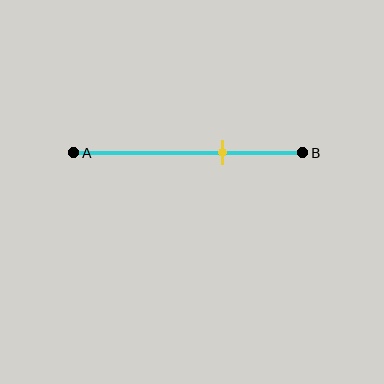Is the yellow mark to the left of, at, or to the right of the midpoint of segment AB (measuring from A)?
The yellow mark is to the right of the midpoint of segment AB.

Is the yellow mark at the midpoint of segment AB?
No, the mark is at about 65% from A, not at the 50% midpoint.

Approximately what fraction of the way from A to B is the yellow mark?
The yellow mark is approximately 65% of the way from A to B.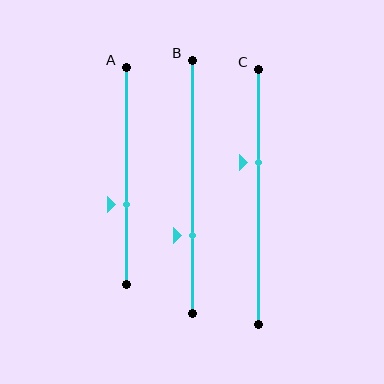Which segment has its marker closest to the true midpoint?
Segment A has its marker closest to the true midpoint.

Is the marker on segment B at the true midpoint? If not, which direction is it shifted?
No, the marker on segment B is shifted downward by about 19% of the segment length.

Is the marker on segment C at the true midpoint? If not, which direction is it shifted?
No, the marker on segment C is shifted upward by about 14% of the segment length.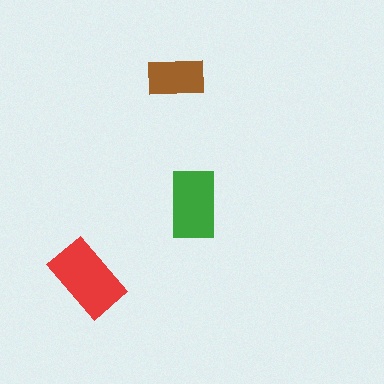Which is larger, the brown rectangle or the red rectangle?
The red one.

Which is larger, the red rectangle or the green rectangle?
The red one.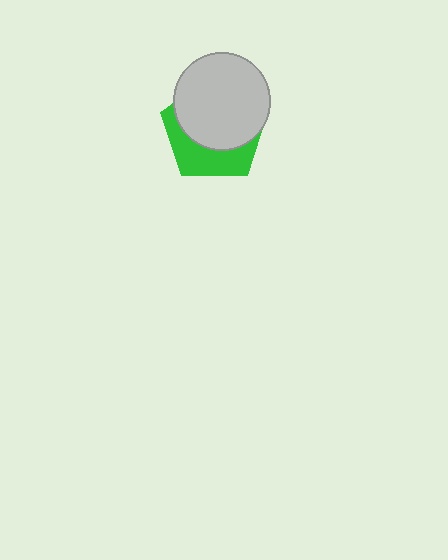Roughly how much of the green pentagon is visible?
A small part of it is visible (roughly 37%).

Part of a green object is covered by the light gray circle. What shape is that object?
It is a pentagon.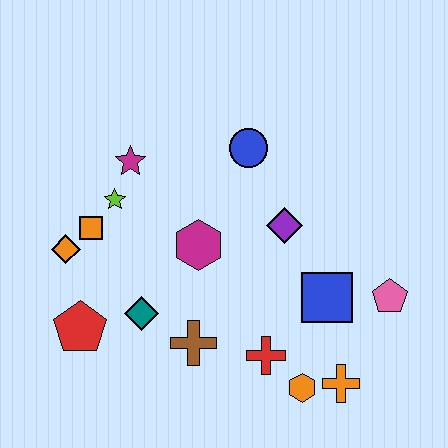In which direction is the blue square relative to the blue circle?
The blue square is below the blue circle.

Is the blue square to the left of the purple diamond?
No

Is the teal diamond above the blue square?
No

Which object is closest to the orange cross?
The orange hexagon is closest to the orange cross.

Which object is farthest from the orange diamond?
The pink pentagon is farthest from the orange diamond.